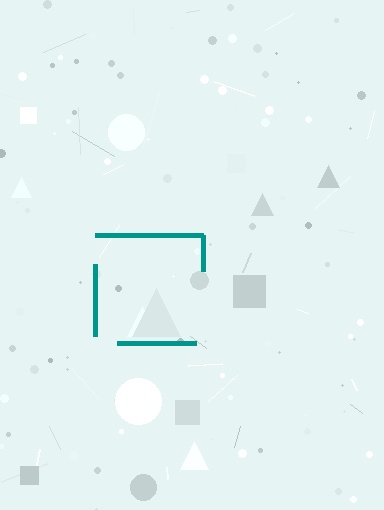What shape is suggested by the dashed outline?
The dashed outline suggests a square.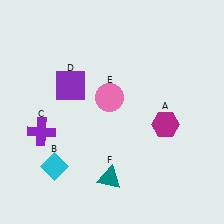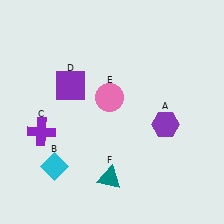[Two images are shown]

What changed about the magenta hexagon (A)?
In Image 1, A is magenta. In Image 2, it changed to purple.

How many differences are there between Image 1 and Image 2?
There is 1 difference between the two images.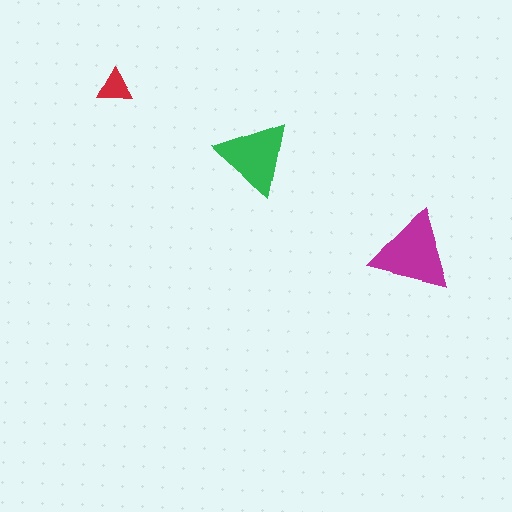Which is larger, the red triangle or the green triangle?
The green one.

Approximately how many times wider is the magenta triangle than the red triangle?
About 2.5 times wider.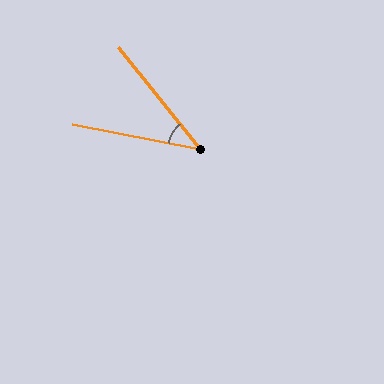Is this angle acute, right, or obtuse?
It is acute.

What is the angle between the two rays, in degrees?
Approximately 40 degrees.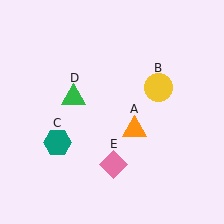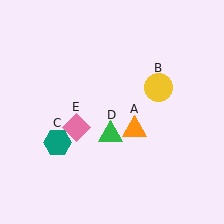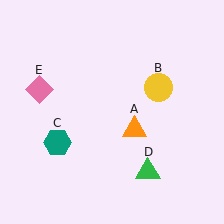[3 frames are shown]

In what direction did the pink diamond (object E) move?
The pink diamond (object E) moved up and to the left.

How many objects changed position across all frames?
2 objects changed position: green triangle (object D), pink diamond (object E).